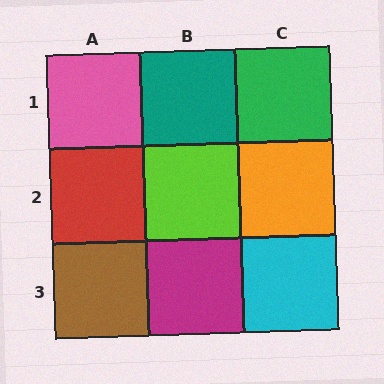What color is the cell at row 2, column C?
Orange.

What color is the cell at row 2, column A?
Red.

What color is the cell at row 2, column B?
Lime.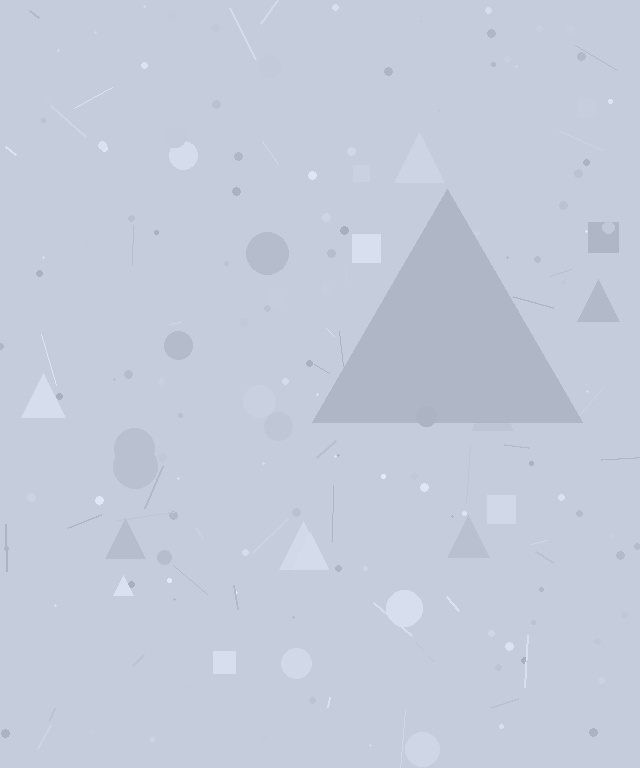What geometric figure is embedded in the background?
A triangle is embedded in the background.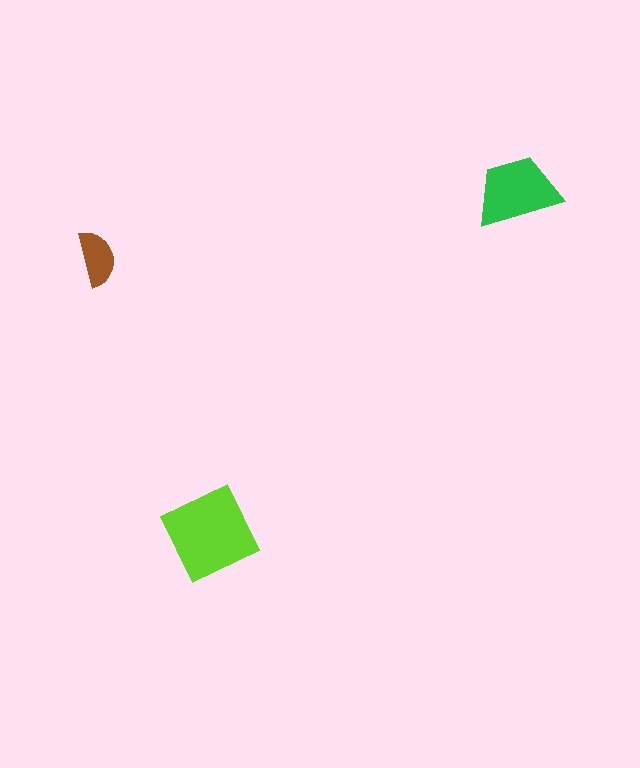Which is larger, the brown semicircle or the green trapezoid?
The green trapezoid.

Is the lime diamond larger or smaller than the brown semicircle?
Larger.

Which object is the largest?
The lime diamond.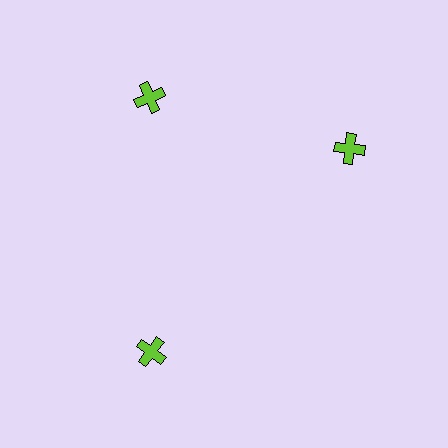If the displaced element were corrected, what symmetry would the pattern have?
It would have 3-fold rotational symmetry — the pattern would map onto itself every 120 degrees.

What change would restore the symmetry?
The symmetry would be restored by rotating it back into even spacing with its neighbors so that all 3 crosses sit at equal angles and equal distance from the center.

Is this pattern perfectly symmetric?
No. The 3 lime crosses are arranged in a ring, but one element near the 3 o'clock position is rotated out of alignment along the ring, breaking the 3-fold rotational symmetry.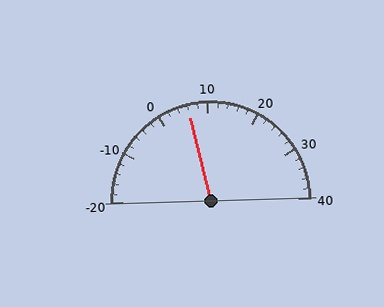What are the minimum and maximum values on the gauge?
The gauge ranges from -20 to 40.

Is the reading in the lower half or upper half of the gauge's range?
The reading is in the lower half of the range (-20 to 40).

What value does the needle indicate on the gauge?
The needle indicates approximately 6.